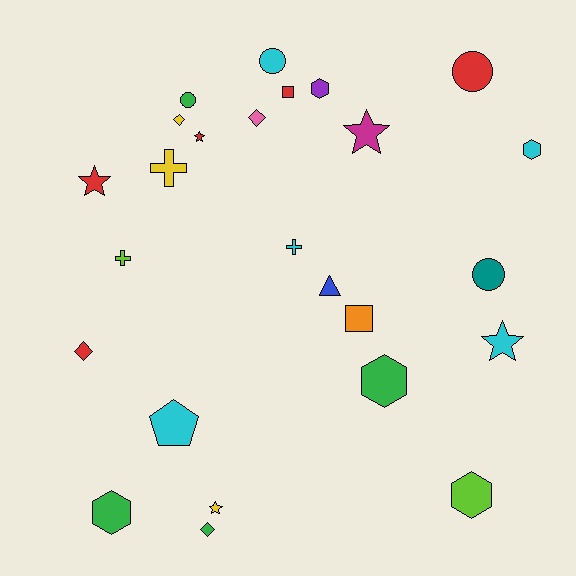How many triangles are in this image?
There is 1 triangle.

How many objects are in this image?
There are 25 objects.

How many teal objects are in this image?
There is 1 teal object.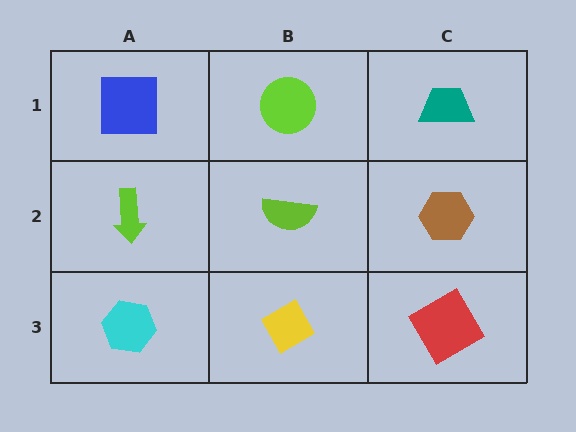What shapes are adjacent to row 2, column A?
A blue square (row 1, column A), a cyan hexagon (row 3, column A), a lime semicircle (row 2, column B).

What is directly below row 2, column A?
A cyan hexagon.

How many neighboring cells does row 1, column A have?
2.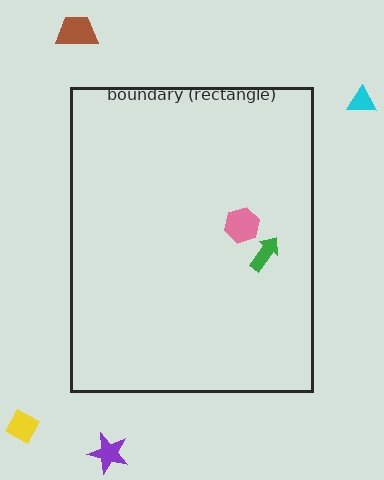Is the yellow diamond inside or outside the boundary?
Outside.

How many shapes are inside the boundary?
2 inside, 4 outside.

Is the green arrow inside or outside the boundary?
Inside.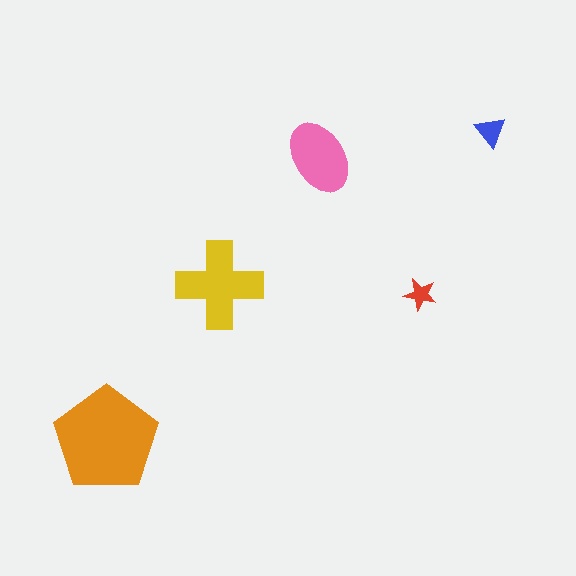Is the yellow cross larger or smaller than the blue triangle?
Larger.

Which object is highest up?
The blue triangle is topmost.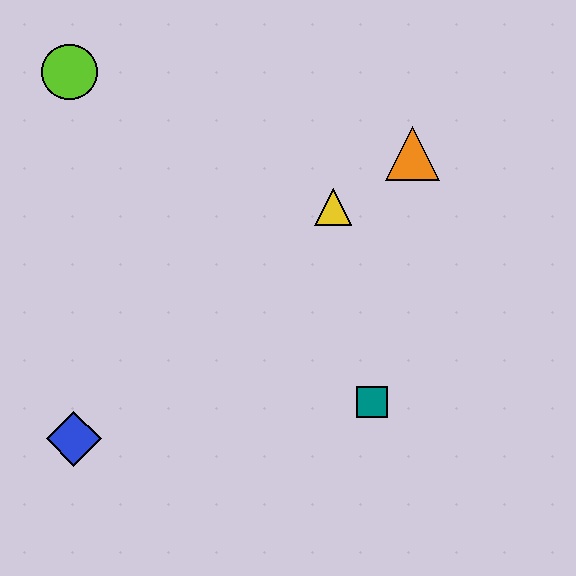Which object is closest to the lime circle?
The yellow triangle is closest to the lime circle.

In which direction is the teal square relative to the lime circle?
The teal square is below the lime circle.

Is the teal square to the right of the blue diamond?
Yes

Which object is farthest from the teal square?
The lime circle is farthest from the teal square.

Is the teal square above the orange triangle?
No